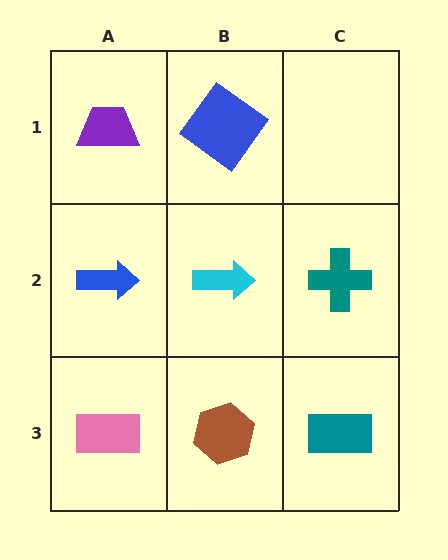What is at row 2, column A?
A blue arrow.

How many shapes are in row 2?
3 shapes.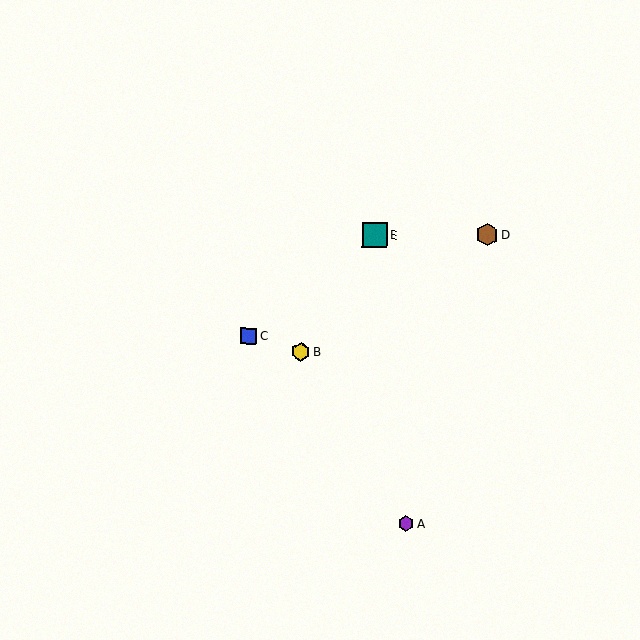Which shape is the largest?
The teal square (labeled E) is the largest.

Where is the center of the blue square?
The center of the blue square is at (248, 336).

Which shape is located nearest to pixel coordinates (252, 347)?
The blue square (labeled C) at (248, 336) is nearest to that location.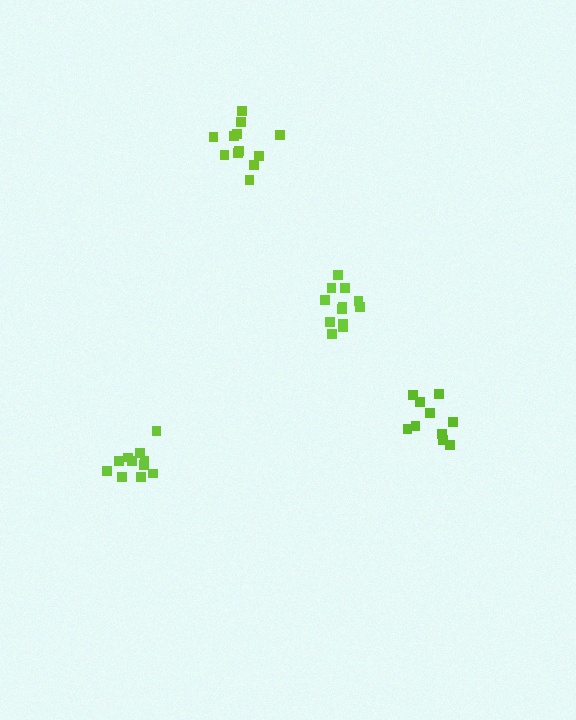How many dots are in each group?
Group 1: 11 dots, Group 2: 12 dots, Group 3: 10 dots, Group 4: 12 dots (45 total).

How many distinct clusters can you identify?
There are 4 distinct clusters.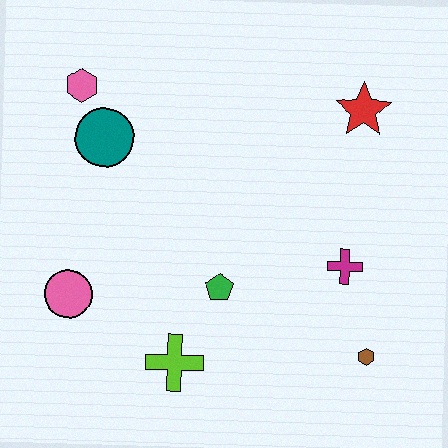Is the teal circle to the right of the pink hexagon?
Yes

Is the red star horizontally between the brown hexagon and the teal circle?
Yes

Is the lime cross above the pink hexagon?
No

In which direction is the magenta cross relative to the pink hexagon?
The magenta cross is to the right of the pink hexagon.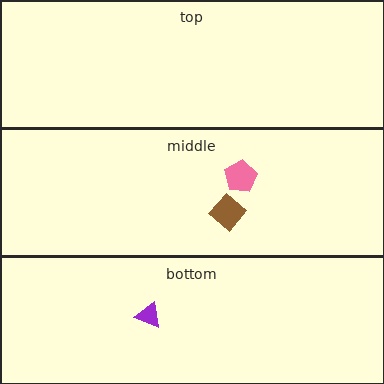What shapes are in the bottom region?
The purple triangle.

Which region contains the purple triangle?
The bottom region.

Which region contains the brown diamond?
The middle region.